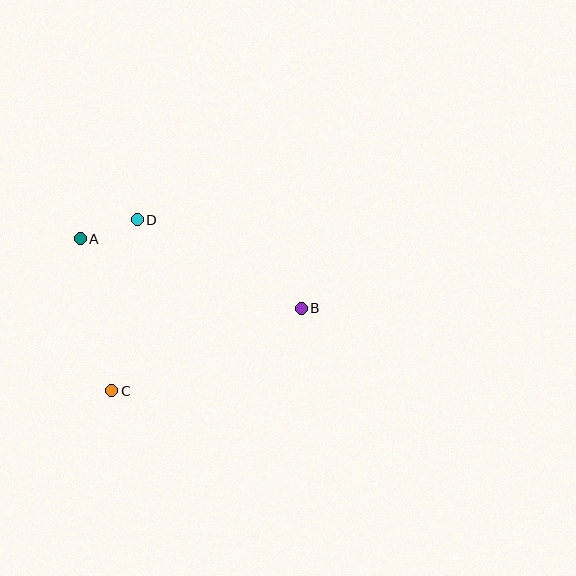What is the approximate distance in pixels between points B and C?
The distance between B and C is approximately 207 pixels.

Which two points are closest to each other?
Points A and D are closest to each other.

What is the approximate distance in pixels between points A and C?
The distance between A and C is approximately 156 pixels.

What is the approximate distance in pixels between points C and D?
The distance between C and D is approximately 173 pixels.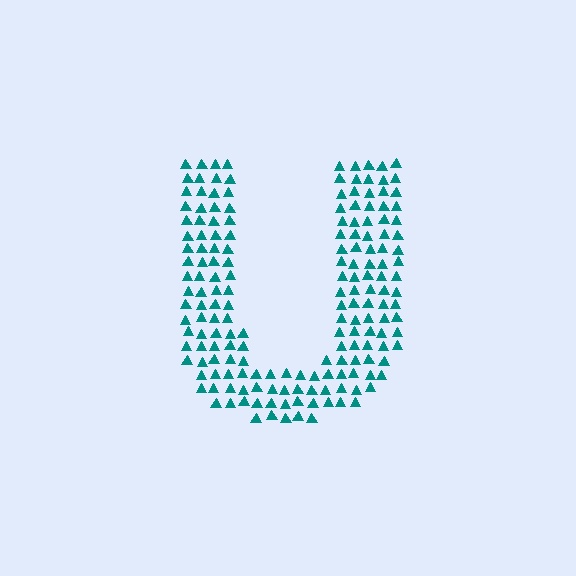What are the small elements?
The small elements are triangles.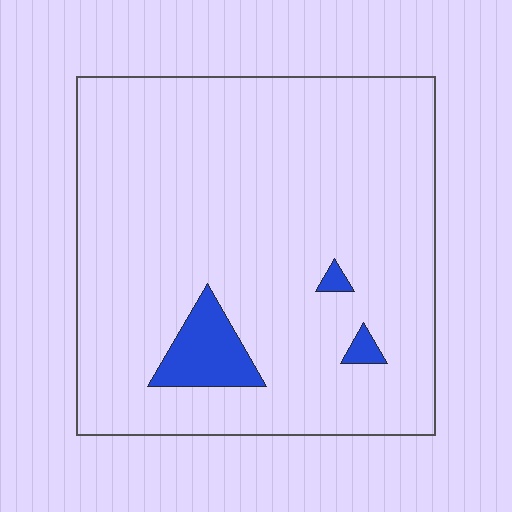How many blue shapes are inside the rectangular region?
3.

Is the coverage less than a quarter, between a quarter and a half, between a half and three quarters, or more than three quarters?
Less than a quarter.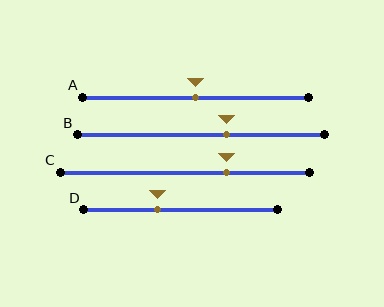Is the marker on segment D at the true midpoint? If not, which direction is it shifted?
No, the marker on segment D is shifted to the left by about 12% of the segment length.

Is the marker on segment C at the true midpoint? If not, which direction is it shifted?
No, the marker on segment C is shifted to the right by about 17% of the segment length.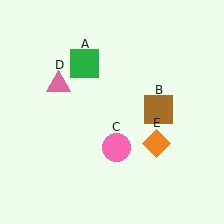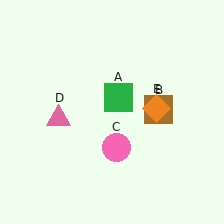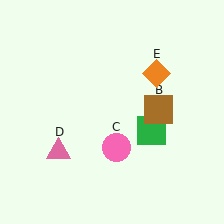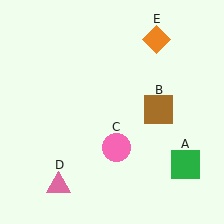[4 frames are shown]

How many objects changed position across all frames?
3 objects changed position: green square (object A), pink triangle (object D), orange diamond (object E).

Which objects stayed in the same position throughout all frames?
Brown square (object B) and pink circle (object C) remained stationary.